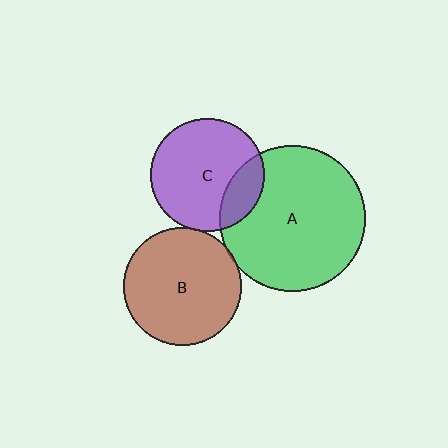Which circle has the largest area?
Circle A (green).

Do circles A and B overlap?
Yes.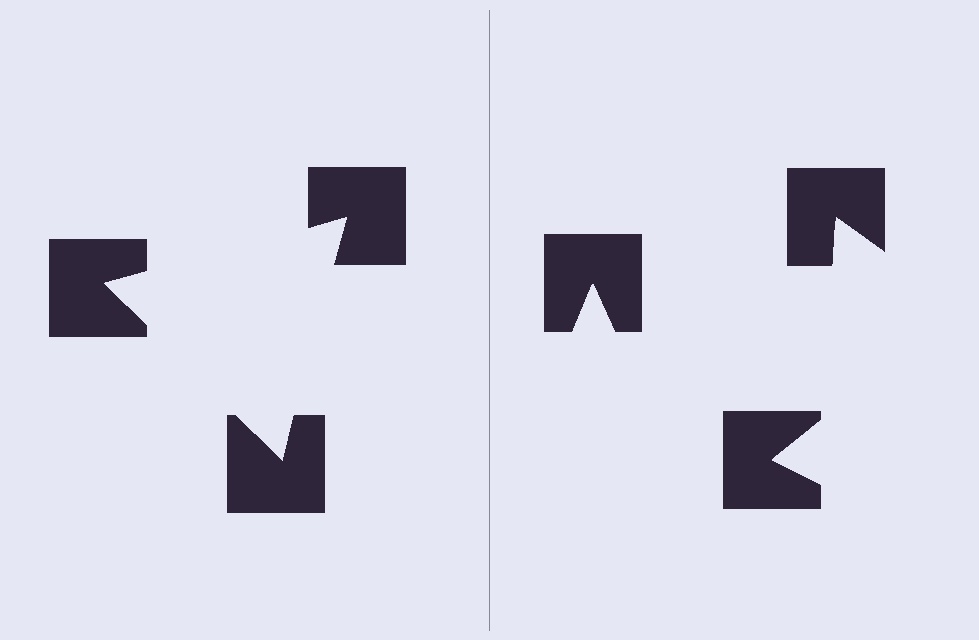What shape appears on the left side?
An illusory triangle.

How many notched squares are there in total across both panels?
6 — 3 on each side.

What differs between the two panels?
The notched squares are positioned identically on both sides; only the wedge orientations differ. On the left they align to a triangle; on the right they are misaligned.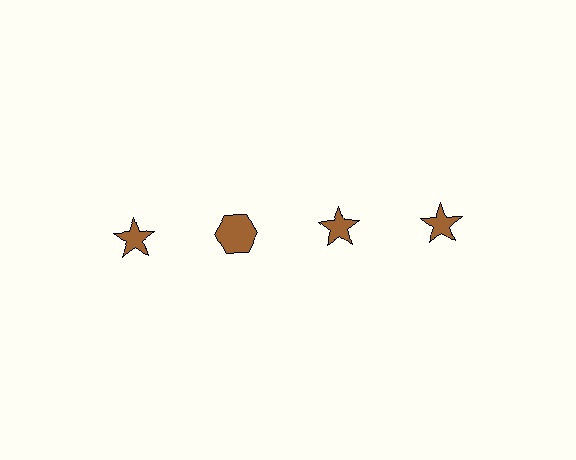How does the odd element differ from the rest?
It has a different shape: hexagon instead of star.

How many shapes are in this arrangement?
There are 4 shapes arranged in a grid pattern.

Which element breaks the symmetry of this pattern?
The brown hexagon in the top row, second from left column breaks the symmetry. All other shapes are brown stars.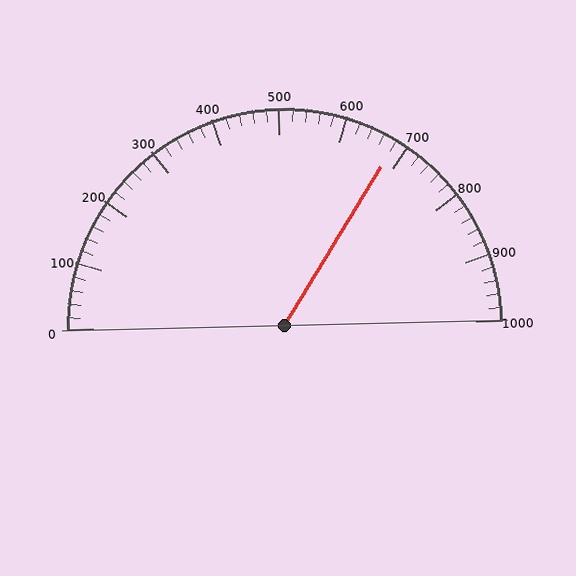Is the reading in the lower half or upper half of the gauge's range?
The reading is in the upper half of the range (0 to 1000).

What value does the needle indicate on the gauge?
The needle indicates approximately 680.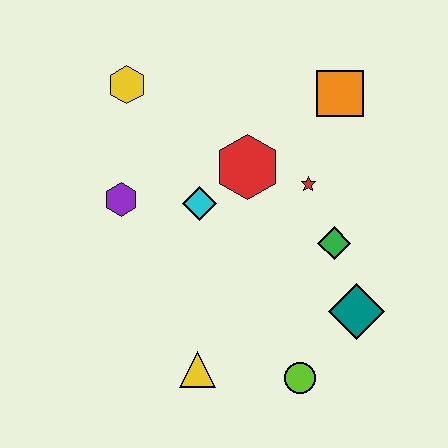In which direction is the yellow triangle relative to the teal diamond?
The yellow triangle is to the left of the teal diamond.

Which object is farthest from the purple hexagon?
The teal diamond is farthest from the purple hexagon.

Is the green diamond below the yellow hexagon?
Yes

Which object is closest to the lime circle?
The teal diamond is closest to the lime circle.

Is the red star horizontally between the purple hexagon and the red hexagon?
No